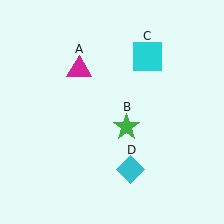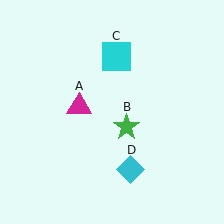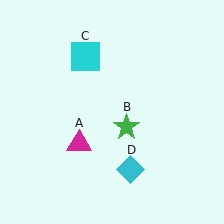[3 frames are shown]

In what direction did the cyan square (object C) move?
The cyan square (object C) moved left.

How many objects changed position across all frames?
2 objects changed position: magenta triangle (object A), cyan square (object C).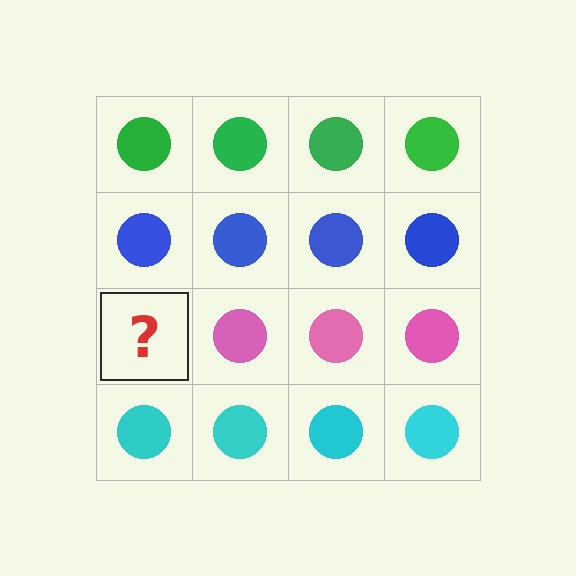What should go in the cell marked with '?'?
The missing cell should contain a pink circle.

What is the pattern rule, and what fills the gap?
The rule is that each row has a consistent color. The gap should be filled with a pink circle.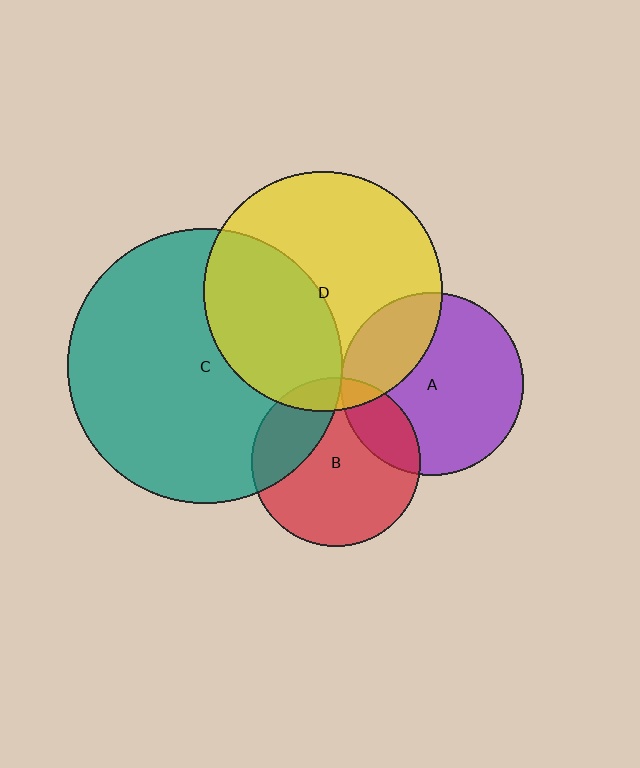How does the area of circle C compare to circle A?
Approximately 2.3 times.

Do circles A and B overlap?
Yes.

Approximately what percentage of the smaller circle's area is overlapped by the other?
Approximately 20%.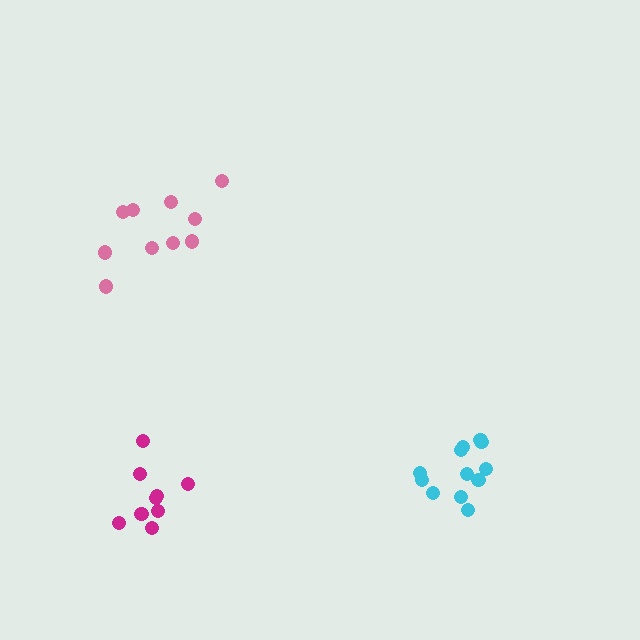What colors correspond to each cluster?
The clusters are colored: cyan, magenta, pink.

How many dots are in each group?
Group 1: 12 dots, Group 2: 9 dots, Group 3: 10 dots (31 total).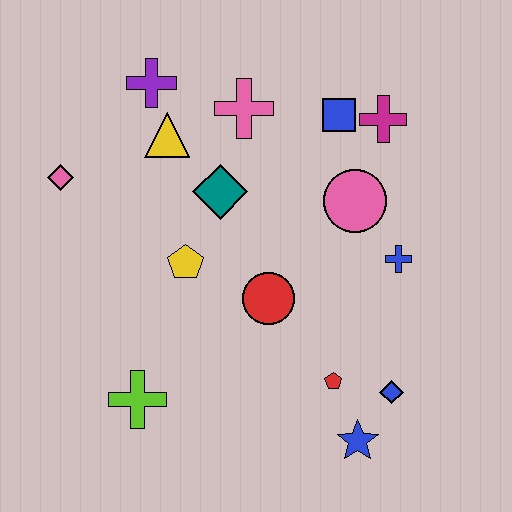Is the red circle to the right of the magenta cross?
No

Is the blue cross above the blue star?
Yes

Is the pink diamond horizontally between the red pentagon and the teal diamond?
No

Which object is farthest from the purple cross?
The blue star is farthest from the purple cross.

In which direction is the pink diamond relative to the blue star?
The pink diamond is to the left of the blue star.